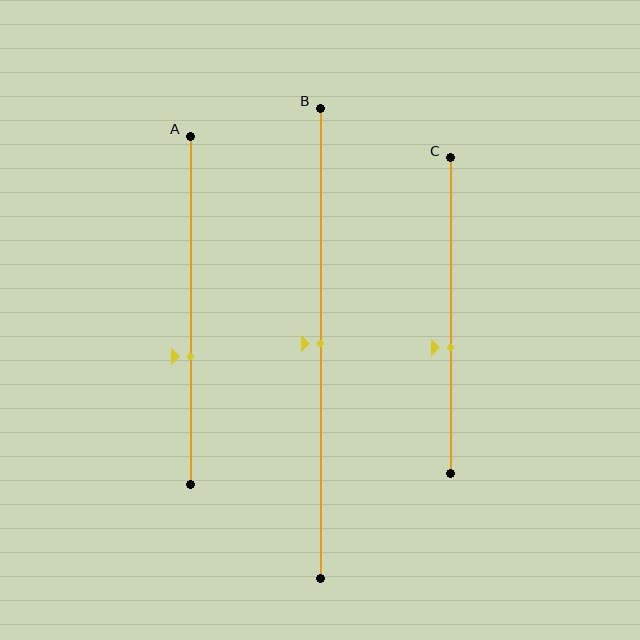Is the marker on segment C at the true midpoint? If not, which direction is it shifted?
No, the marker on segment C is shifted downward by about 10% of the segment length.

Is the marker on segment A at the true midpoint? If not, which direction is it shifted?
No, the marker on segment A is shifted downward by about 13% of the segment length.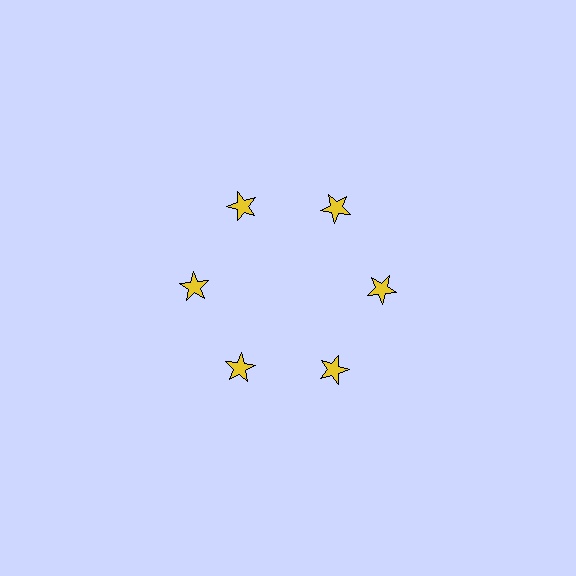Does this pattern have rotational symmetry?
Yes, this pattern has 6-fold rotational symmetry. It looks the same after rotating 60 degrees around the center.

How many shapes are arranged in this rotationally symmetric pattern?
There are 6 shapes, arranged in 6 groups of 1.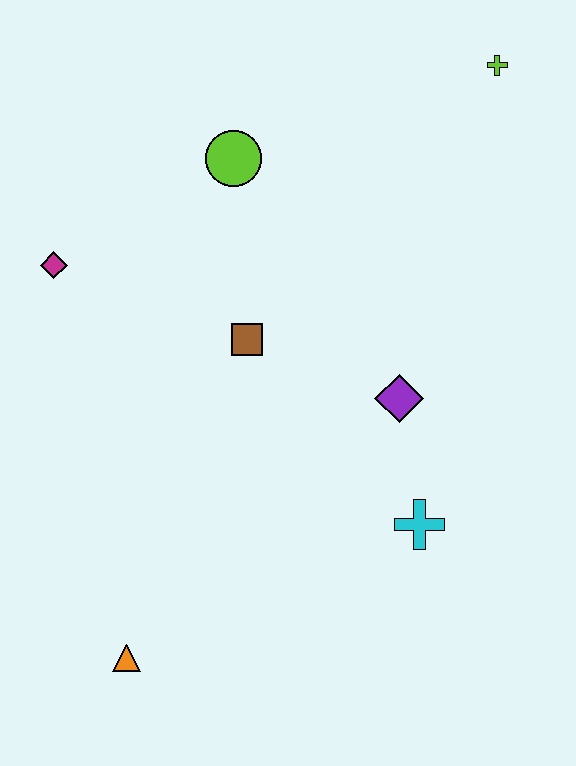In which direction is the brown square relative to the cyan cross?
The brown square is above the cyan cross.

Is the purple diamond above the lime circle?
No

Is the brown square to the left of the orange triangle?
No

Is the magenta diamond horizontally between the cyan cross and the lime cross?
No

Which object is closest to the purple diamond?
The cyan cross is closest to the purple diamond.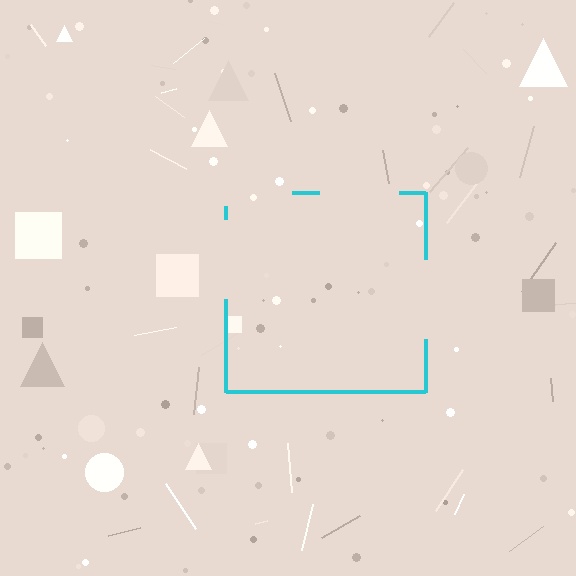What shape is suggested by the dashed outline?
The dashed outline suggests a square.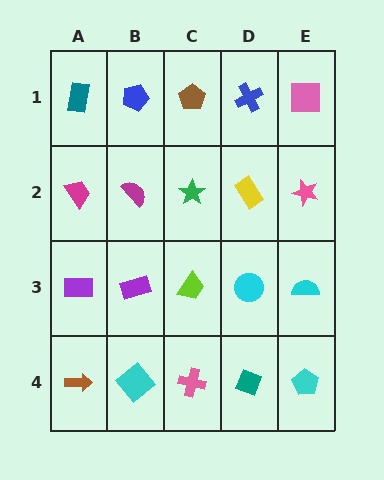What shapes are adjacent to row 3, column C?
A green star (row 2, column C), a pink cross (row 4, column C), a purple rectangle (row 3, column B), a cyan circle (row 3, column D).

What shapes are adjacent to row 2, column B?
A blue pentagon (row 1, column B), a purple rectangle (row 3, column B), a magenta trapezoid (row 2, column A), a green star (row 2, column C).